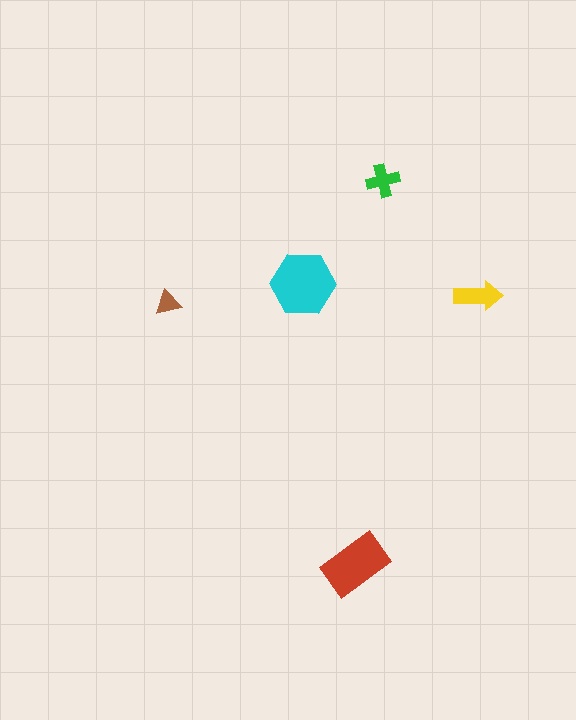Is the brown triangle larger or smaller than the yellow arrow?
Smaller.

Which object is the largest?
The cyan hexagon.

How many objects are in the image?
There are 5 objects in the image.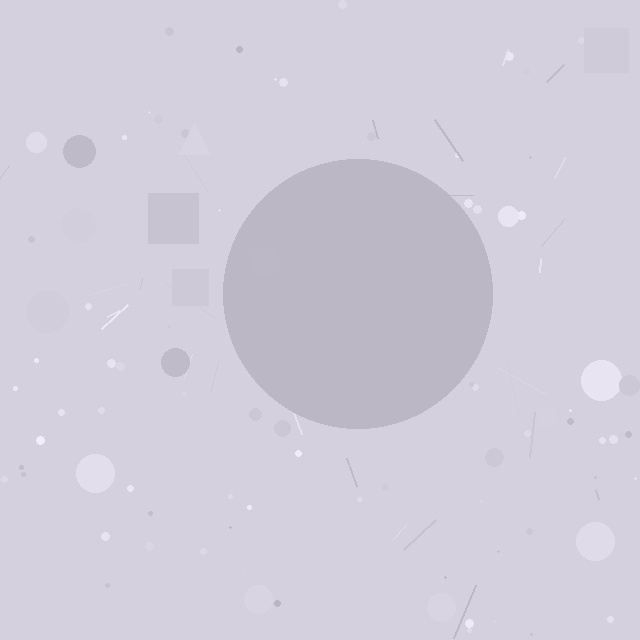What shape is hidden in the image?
A circle is hidden in the image.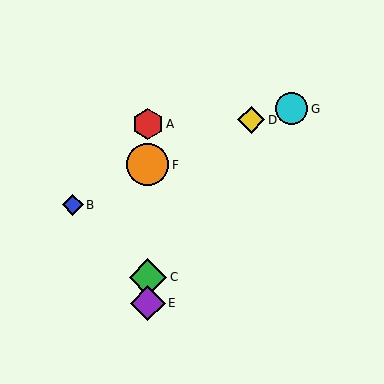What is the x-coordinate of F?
Object F is at x≈148.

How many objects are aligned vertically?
4 objects (A, C, E, F) are aligned vertically.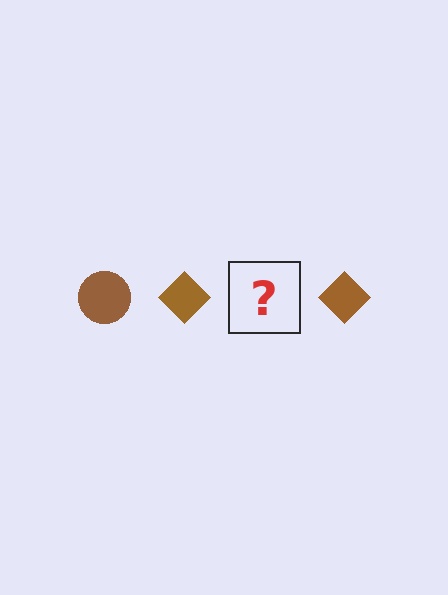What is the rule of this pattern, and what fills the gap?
The rule is that the pattern cycles through circle, diamond shapes in brown. The gap should be filled with a brown circle.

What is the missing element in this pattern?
The missing element is a brown circle.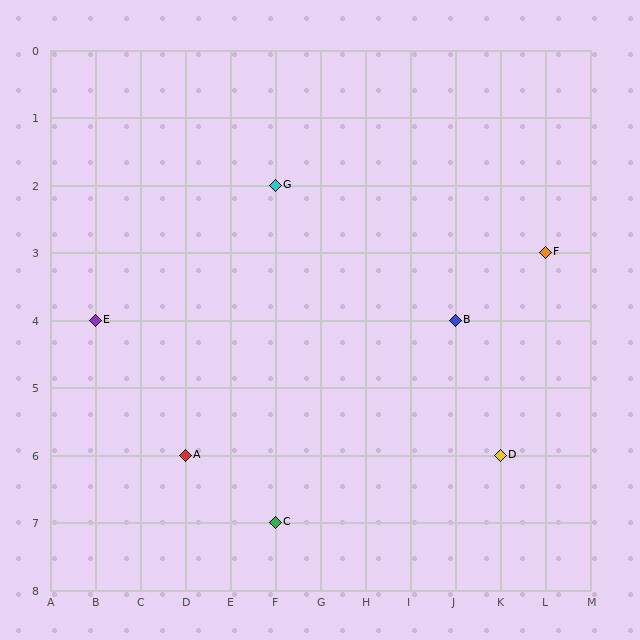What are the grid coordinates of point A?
Point A is at grid coordinates (D, 6).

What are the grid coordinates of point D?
Point D is at grid coordinates (K, 6).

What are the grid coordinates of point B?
Point B is at grid coordinates (J, 4).